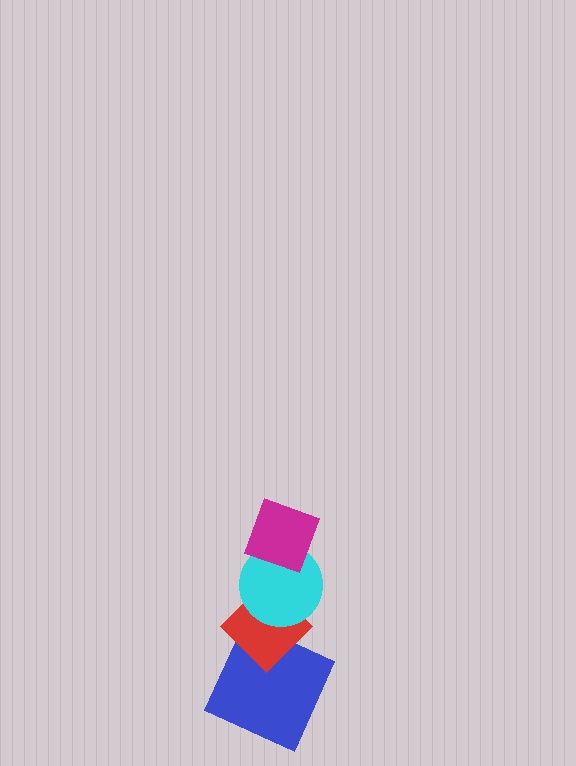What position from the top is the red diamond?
The red diamond is 3rd from the top.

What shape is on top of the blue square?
The red diamond is on top of the blue square.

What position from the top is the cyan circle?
The cyan circle is 2nd from the top.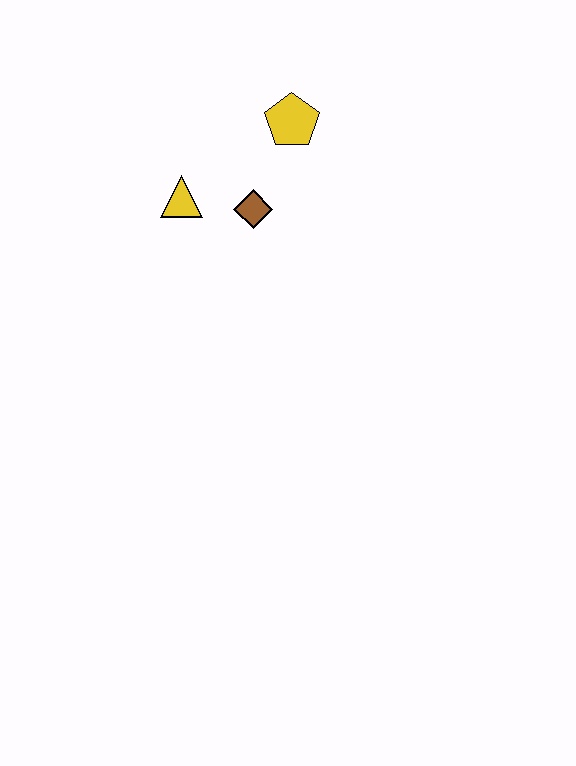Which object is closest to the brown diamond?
The yellow triangle is closest to the brown diamond.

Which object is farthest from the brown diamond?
The yellow pentagon is farthest from the brown diamond.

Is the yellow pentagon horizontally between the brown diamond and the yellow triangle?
No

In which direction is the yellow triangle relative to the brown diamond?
The yellow triangle is to the left of the brown diamond.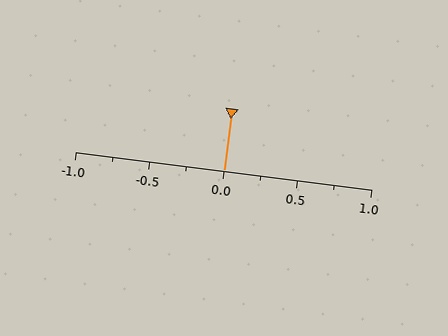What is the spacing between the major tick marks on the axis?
The major ticks are spaced 0.5 apart.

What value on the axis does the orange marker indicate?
The marker indicates approximately 0.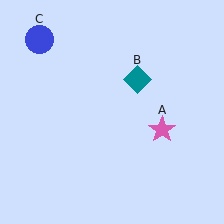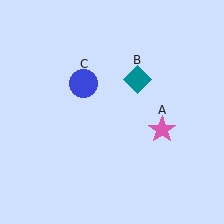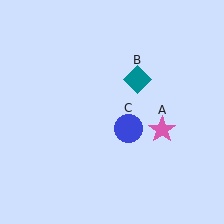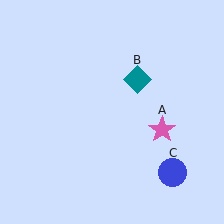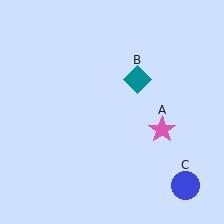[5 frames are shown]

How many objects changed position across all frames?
1 object changed position: blue circle (object C).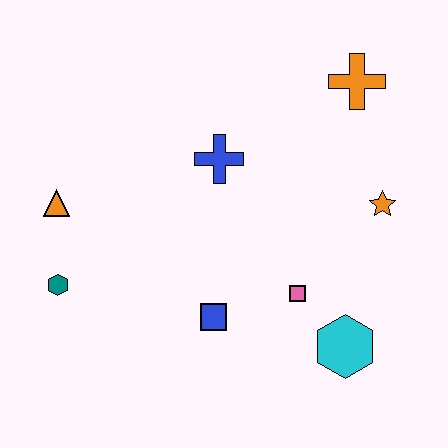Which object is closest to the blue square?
The pink square is closest to the blue square.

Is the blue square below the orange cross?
Yes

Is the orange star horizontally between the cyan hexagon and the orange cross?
No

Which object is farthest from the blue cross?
The cyan hexagon is farthest from the blue cross.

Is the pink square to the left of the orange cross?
Yes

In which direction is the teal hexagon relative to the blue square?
The teal hexagon is to the left of the blue square.